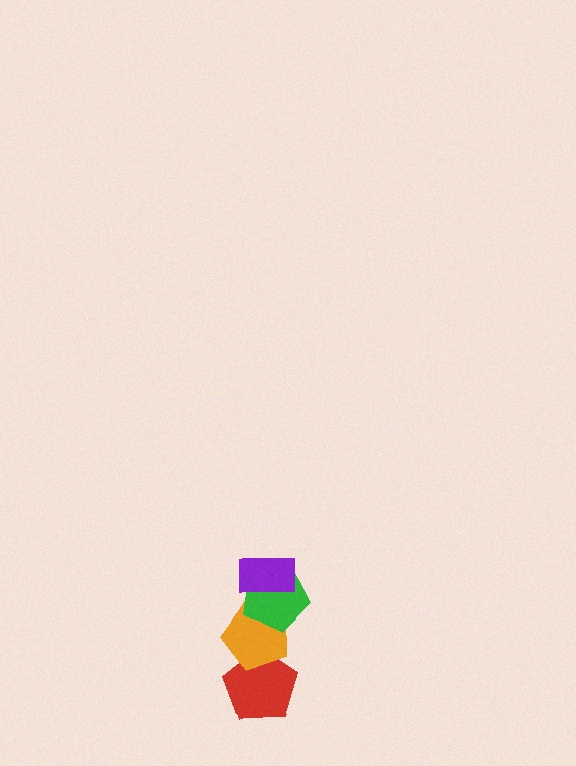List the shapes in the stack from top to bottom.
From top to bottom: the purple rectangle, the green pentagon, the orange pentagon, the red pentagon.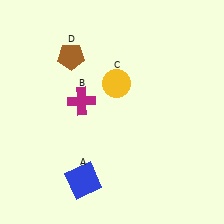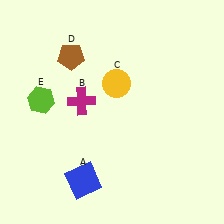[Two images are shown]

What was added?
A lime hexagon (E) was added in Image 2.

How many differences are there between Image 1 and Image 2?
There is 1 difference between the two images.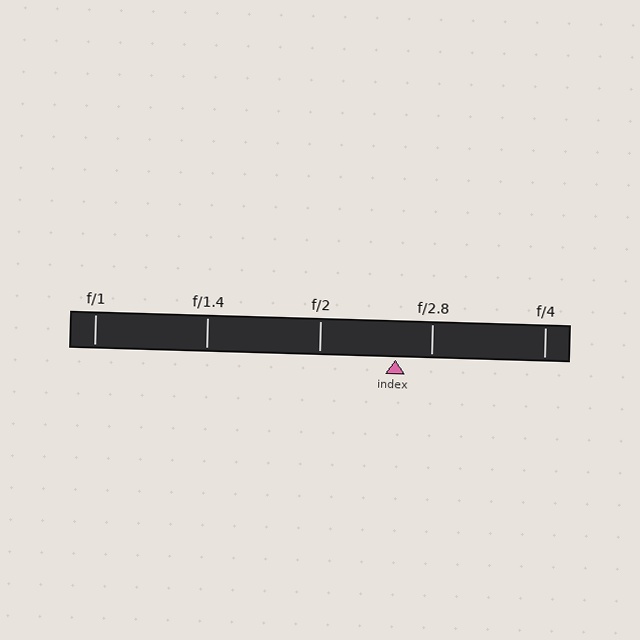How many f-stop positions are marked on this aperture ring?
There are 5 f-stop positions marked.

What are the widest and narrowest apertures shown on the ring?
The widest aperture shown is f/1 and the narrowest is f/4.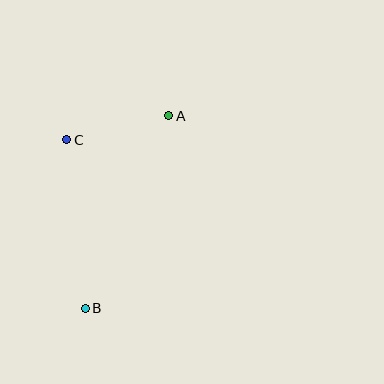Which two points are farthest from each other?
Points A and B are farthest from each other.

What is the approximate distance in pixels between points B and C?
The distance between B and C is approximately 170 pixels.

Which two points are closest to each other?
Points A and C are closest to each other.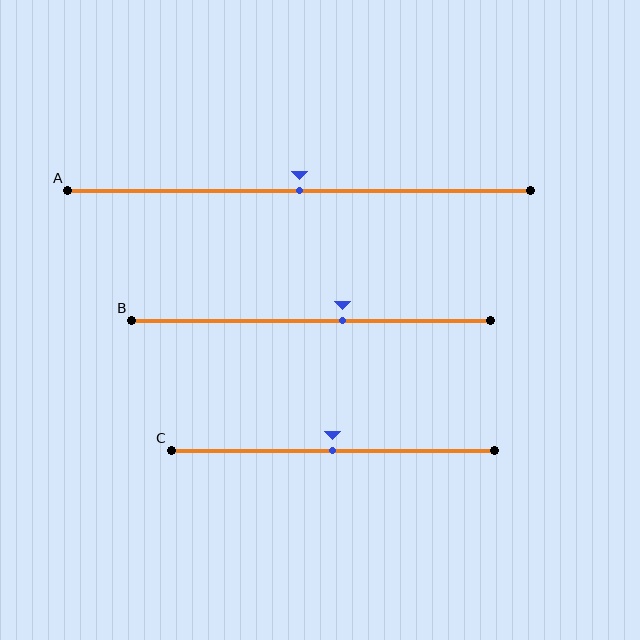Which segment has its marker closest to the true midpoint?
Segment A has its marker closest to the true midpoint.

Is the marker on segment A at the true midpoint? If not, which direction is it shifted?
Yes, the marker on segment A is at the true midpoint.